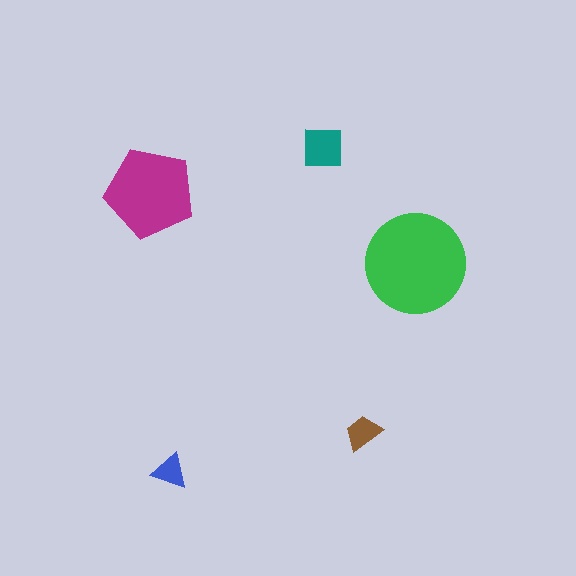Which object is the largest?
The green circle.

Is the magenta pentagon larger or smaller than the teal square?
Larger.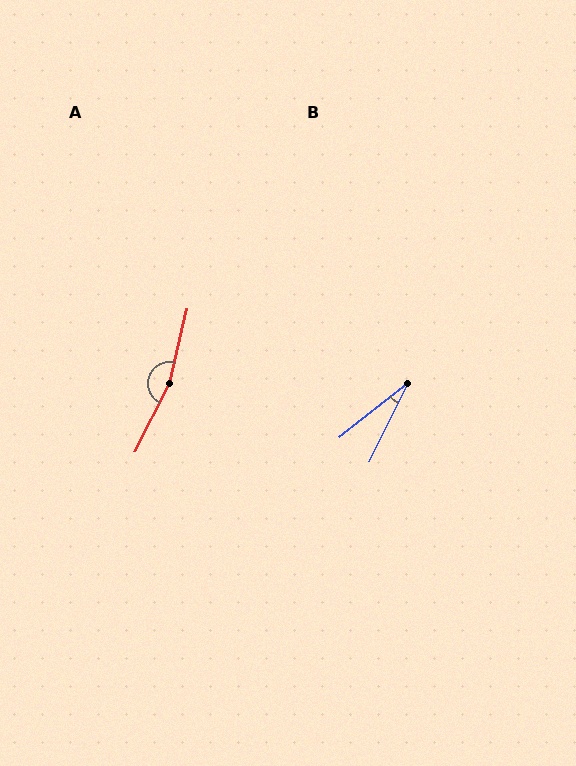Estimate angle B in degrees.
Approximately 25 degrees.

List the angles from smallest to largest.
B (25°), A (167°).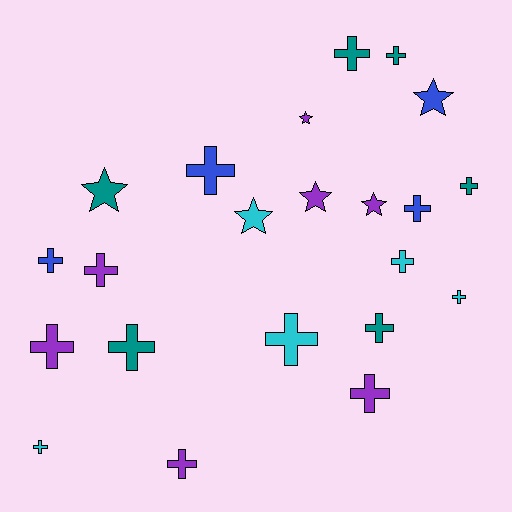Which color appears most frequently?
Purple, with 7 objects.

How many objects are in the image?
There are 22 objects.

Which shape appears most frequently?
Cross, with 16 objects.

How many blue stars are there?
There is 1 blue star.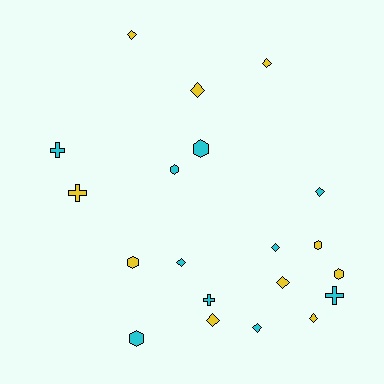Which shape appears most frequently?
Diamond, with 10 objects.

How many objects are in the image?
There are 20 objects.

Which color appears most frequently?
Cyan, with 10 objects.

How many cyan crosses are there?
There are 3 cyan crosses.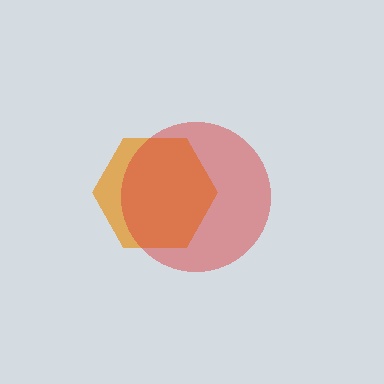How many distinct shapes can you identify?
There are 2 distinct shapes: an orange hexagon, a red circle.